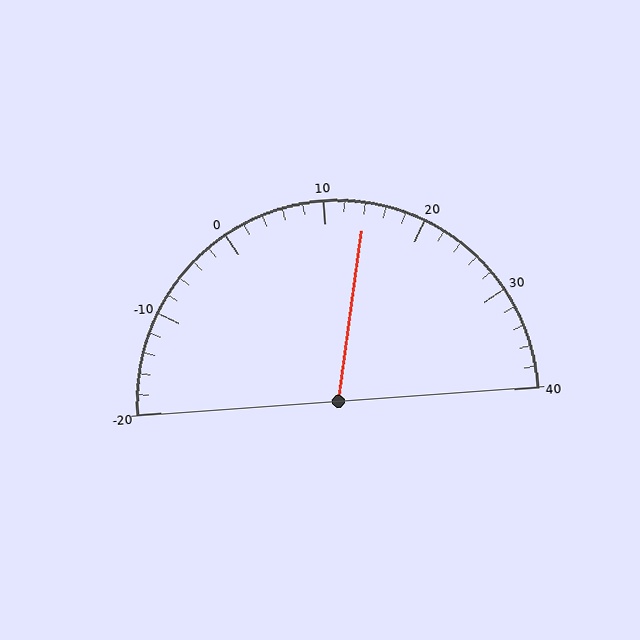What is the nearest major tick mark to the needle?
The nearest major tick mark is 10.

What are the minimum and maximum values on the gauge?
The gauge ranges from -20 to 40.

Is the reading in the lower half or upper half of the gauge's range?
The reading is in the upper half of the range (-20 to 40).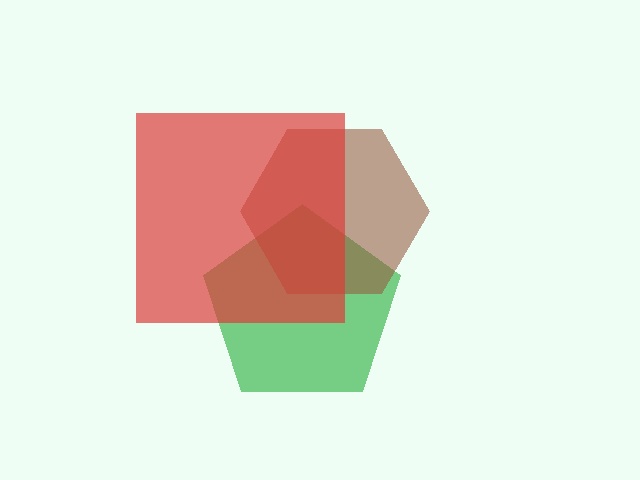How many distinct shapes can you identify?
There are 3 distinct shapes: a green pentagon, a brown hexagon, a red square.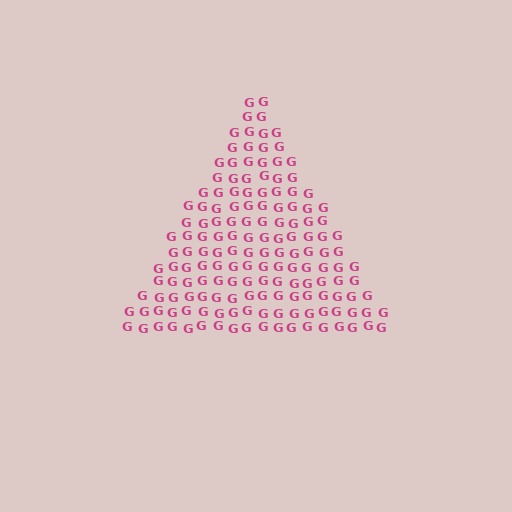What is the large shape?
The large shape is a triangle.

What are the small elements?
The small elements are letter G's.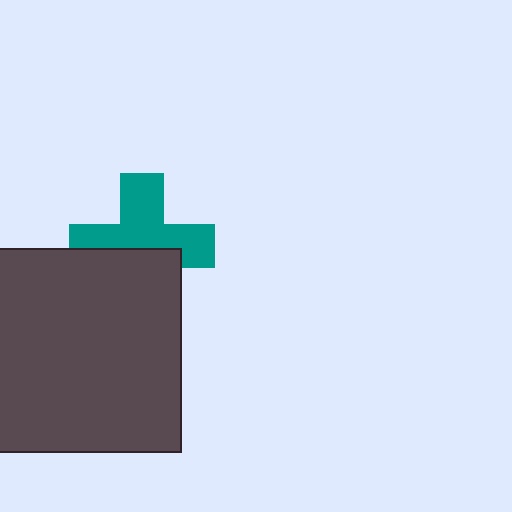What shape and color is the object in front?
The object in front is a dark gray square.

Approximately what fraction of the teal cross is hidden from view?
Roughly 41% of the teal cross is hidden behind the dark gray square.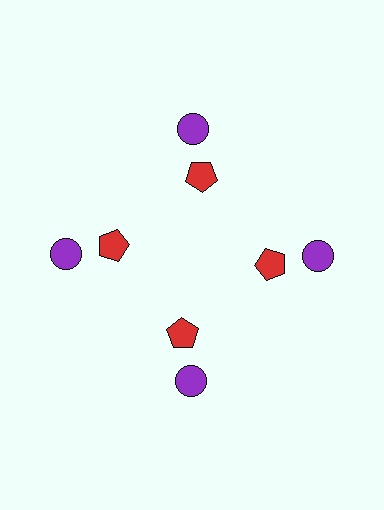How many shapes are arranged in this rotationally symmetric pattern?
There are 8 shapes, arranged in 4 groups of 2.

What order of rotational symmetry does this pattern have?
This pattern has 4-fold rotational symmetry.